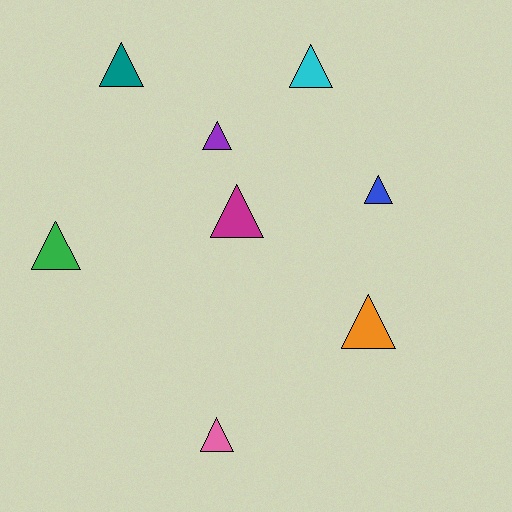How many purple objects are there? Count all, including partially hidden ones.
There is 1 purple object.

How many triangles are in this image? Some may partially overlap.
There are 8 triangles.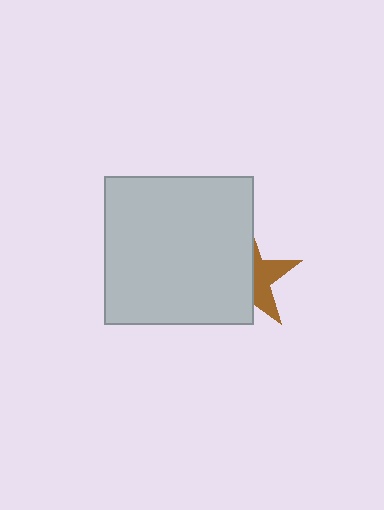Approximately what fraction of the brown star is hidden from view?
Roughly 60% of the brown star is hidden behind the light gray square.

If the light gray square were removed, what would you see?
You would see the complete brown star.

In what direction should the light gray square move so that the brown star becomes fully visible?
The light gray square should move left. That is the shortest direction to clear the overlap and leave the brown star fully visible.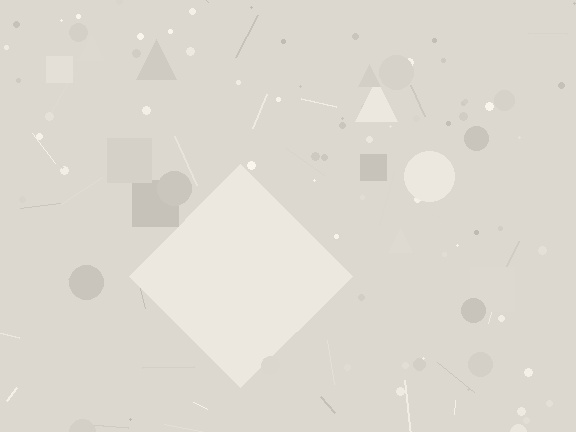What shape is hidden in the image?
A diamond is hidden in the image.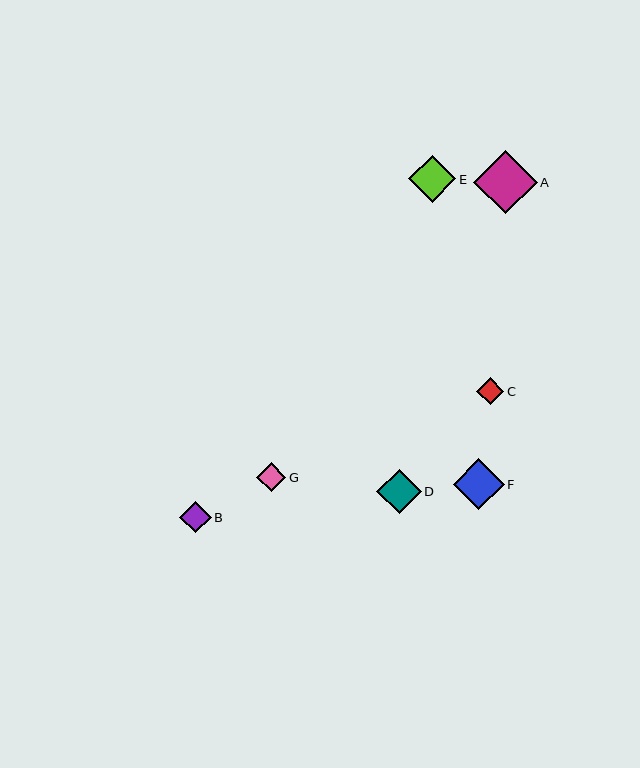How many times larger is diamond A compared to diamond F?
Diamond A is approximately 1.3 times the size of diamond F.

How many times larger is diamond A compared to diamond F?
Diamond A is approximately 1.3 times the size of diamond F.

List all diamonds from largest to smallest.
From largest to smallest: A, F, E, D, B, G, C.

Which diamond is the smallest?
Diamond C is the smallest with a size of approximately 27 pixels.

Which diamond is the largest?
Diamond A is the largest with a size of approximately 63 pixels.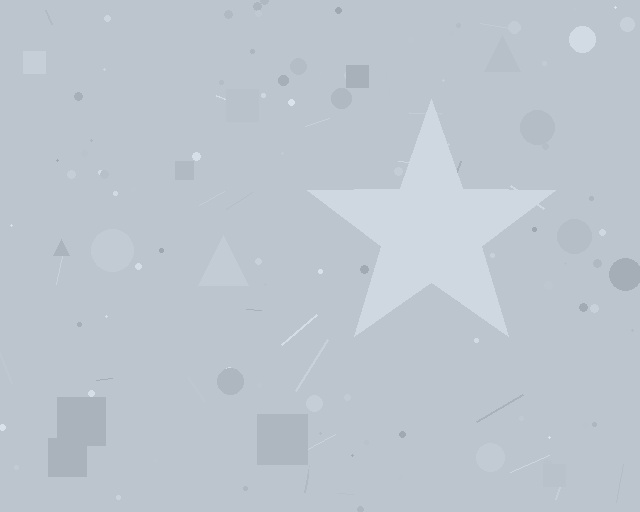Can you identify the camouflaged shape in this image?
The camouflaged shape is a star.